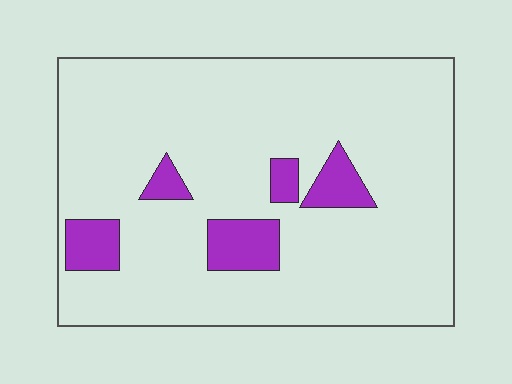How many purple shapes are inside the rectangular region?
5.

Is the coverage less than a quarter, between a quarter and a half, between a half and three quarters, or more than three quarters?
Less than a quarter.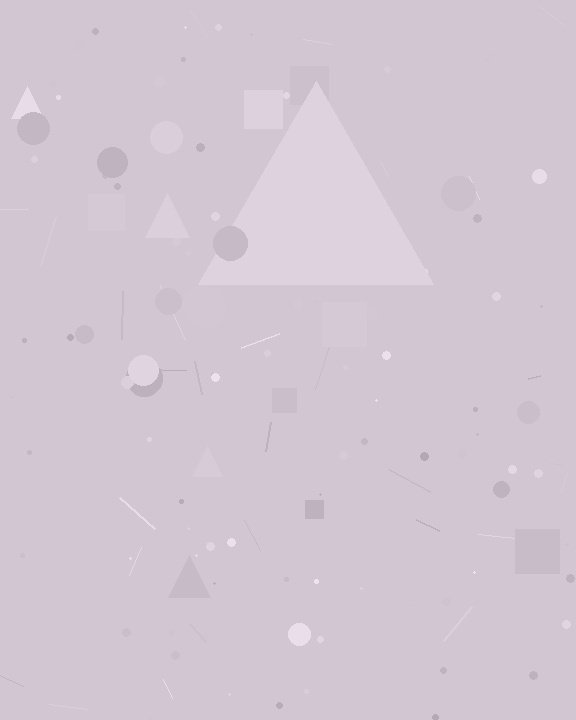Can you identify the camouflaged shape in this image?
The camouflaged shape is a triangle.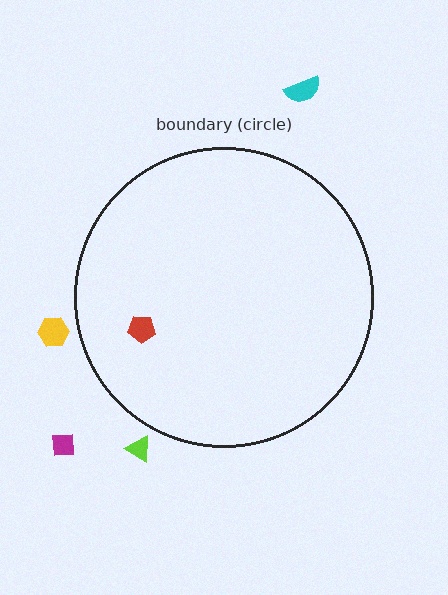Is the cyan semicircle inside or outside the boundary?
Outside.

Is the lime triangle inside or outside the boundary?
Outside.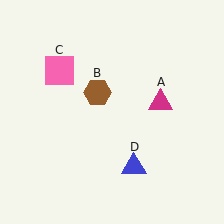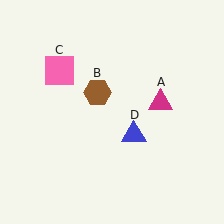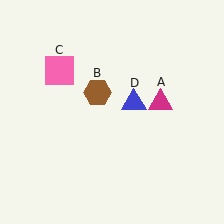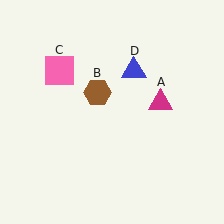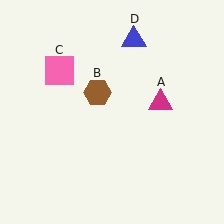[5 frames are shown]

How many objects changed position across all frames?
1 object changed position: blue triangle (object D).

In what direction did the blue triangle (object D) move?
The blue triangle (object D) moved up.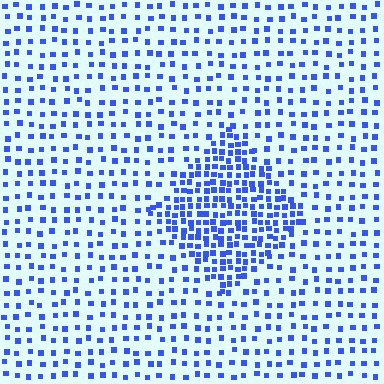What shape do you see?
I see a diamond.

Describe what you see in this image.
The image contains small blue elements arranged at two different densities. A diamond-shaped region is visible where the elements are more densely packed than the surrounding area.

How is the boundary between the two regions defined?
The boundary is defined by a change in element density (approximately 2.3x ratio). All elements are the same color, size, and shape.